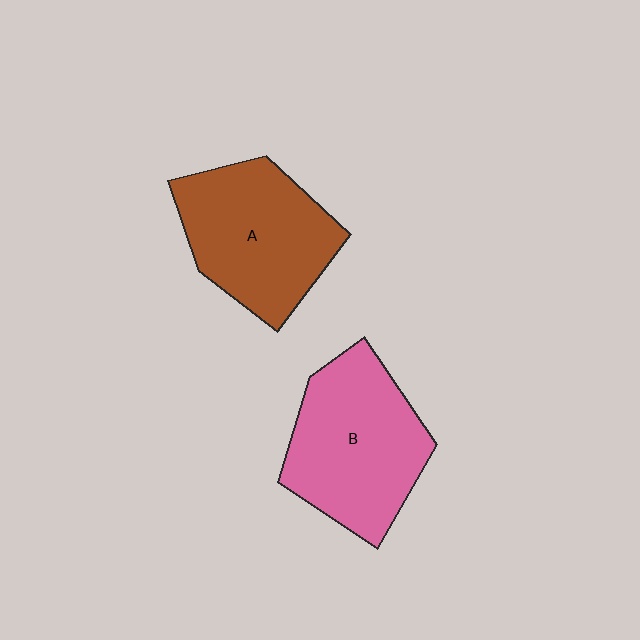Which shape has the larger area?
Shape B (pink).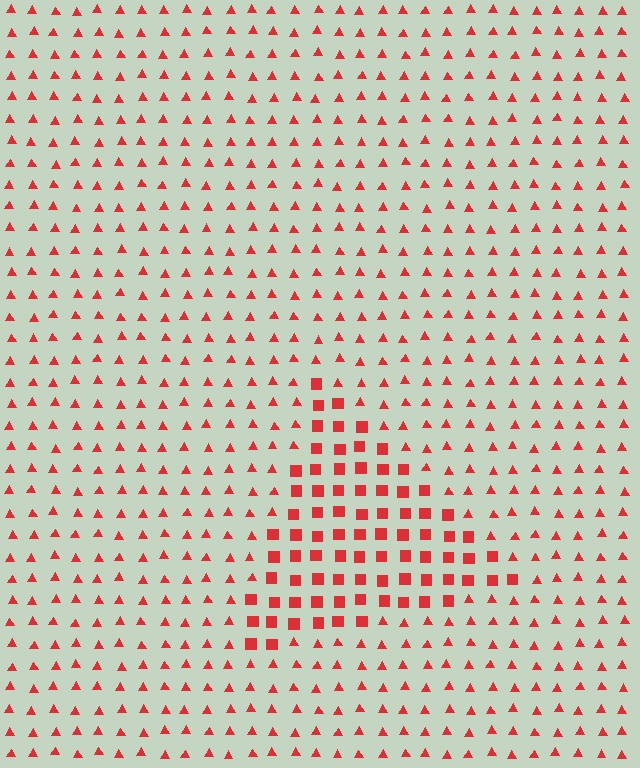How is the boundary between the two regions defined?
The boundary is defined by a change in element shape: squares inside vs. triangles outside. All elements share the same color and spacing.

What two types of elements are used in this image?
The image uses squares inside the triangle region and triangles outside it.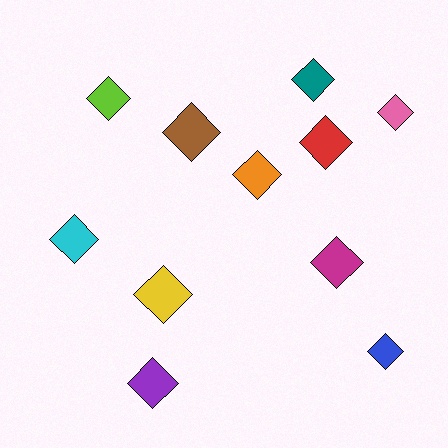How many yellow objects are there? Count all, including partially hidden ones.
There is 1 yellow object.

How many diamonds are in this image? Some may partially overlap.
There are 11 diamonds.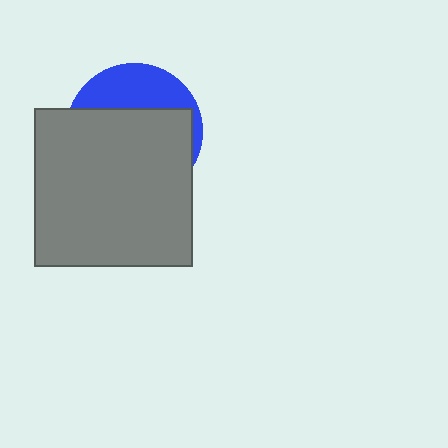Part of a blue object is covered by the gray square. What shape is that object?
It is a circle.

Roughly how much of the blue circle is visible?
A small part of it is visible (roughly 31%).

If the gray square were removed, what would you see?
You would see the complete blue circle.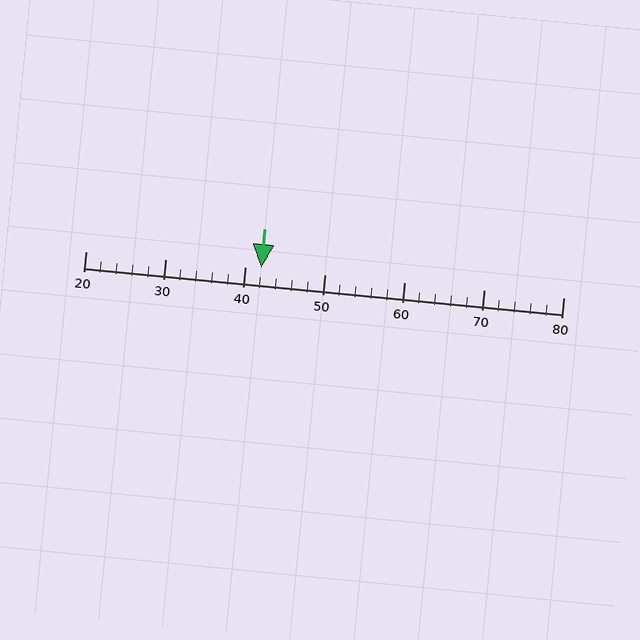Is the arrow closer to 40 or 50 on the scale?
The arrow is closer to 40.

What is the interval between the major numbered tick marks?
The major tick marks are spaced 10 units apart.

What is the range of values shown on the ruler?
The ruler shows values from 20 to 80.